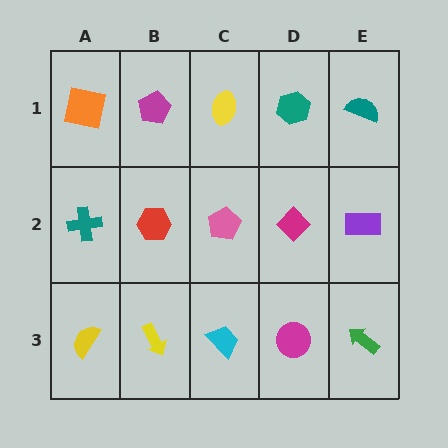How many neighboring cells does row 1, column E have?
2.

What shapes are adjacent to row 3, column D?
A magenta diamond (row 2, column D), a cyan trapezoid (row 3, column C), a green arrow (row 3, column E).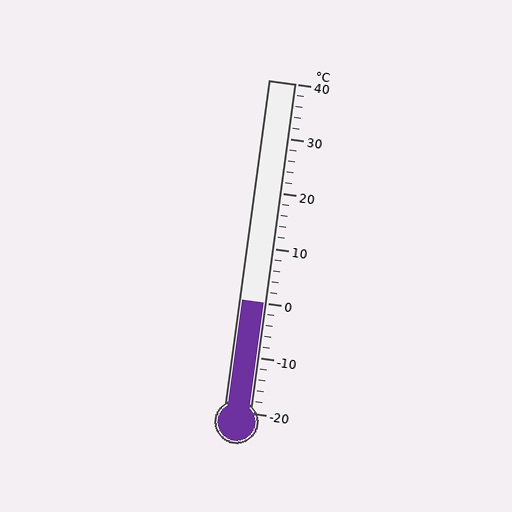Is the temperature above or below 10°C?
The temperature is below 10°C.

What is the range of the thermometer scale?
The thermometer scale ranges from -20°C to 40°C.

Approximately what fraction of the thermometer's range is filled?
The thermometer is filled to approximately 35% of its range.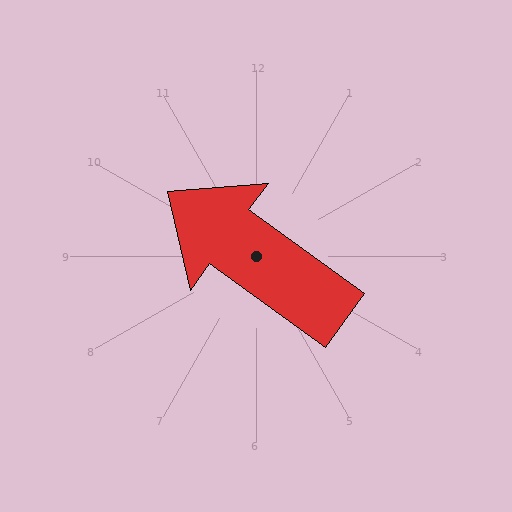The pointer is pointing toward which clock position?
Roughly 10 o'clock.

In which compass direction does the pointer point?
Northwest.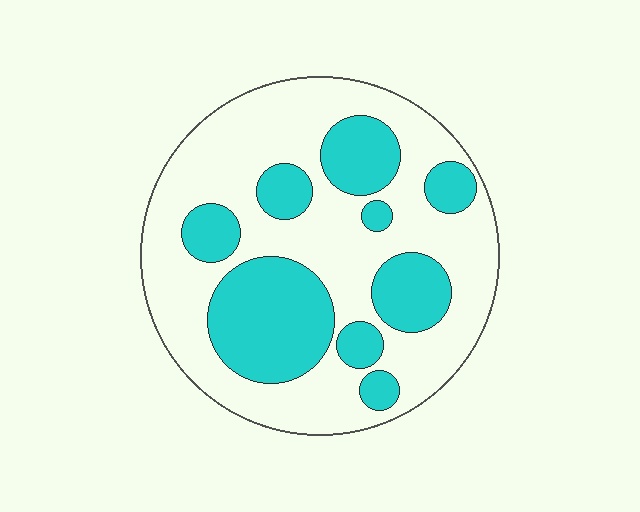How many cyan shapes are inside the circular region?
9.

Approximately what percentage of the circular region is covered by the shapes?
Approximately 35%.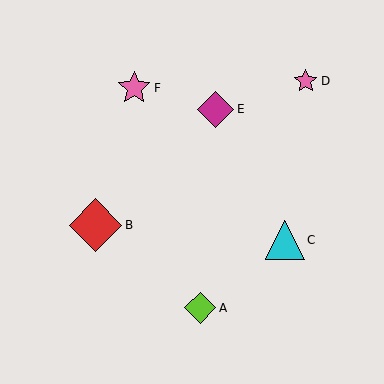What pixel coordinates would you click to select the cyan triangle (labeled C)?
Click at (285, 240) to select the cyan triangle C.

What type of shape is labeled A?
Shape A is a lime diamond.